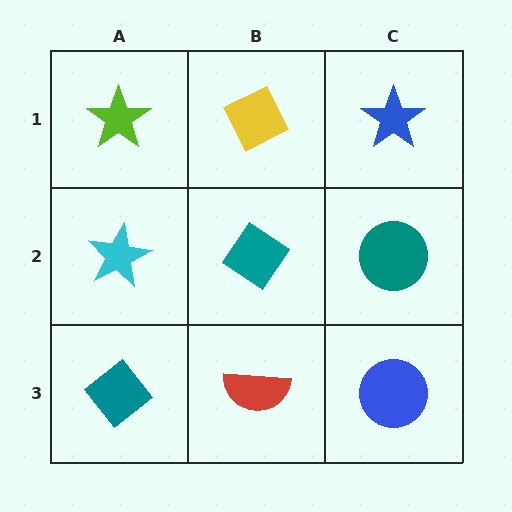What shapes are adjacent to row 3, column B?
A teal diamond (row 2, column B), a teal diamond (row 3, column A), a blue circle (row 3, column C).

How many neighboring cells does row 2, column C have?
3.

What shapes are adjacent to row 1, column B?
A teal diamond (row 2, column B), a lime star (row 1, column A), a blue star (row 1, column C).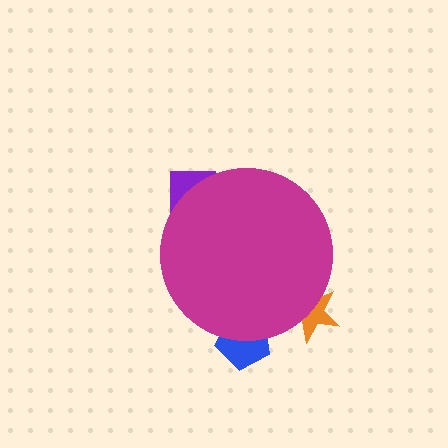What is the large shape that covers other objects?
A magenta circle.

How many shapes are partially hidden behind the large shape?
3 shapes are partially hidden.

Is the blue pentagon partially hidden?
Yes, the blue pentagon is partially hidden behind the magenta circle.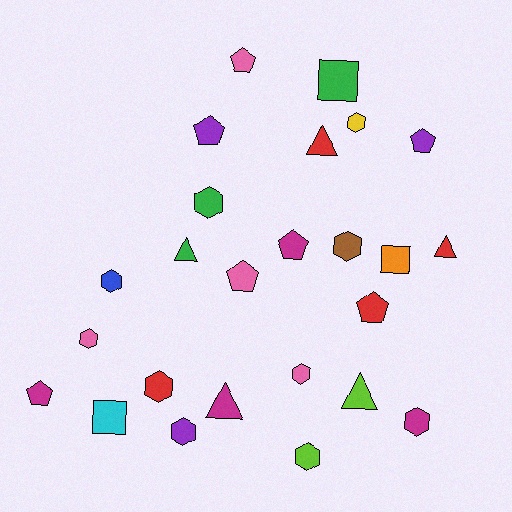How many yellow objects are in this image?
There is 1 yellow object.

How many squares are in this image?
There are 3 squares.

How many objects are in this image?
There are 25 objects.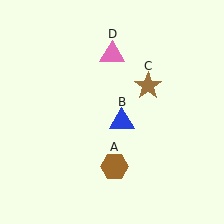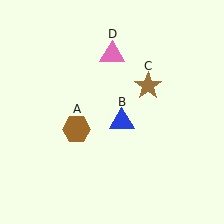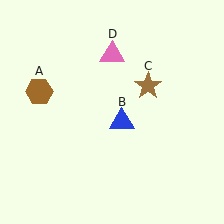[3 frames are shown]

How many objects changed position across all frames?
1 object changed position: brown hexagon (object A).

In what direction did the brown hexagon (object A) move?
The brown hexagon (object A) moved up and to the left.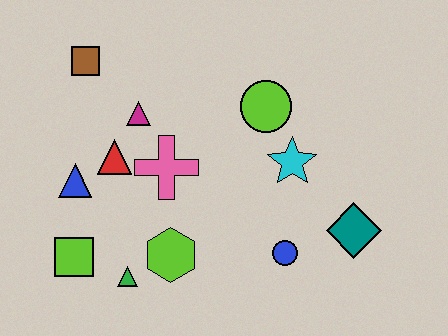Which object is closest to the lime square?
The green triangle is closest to the lime square.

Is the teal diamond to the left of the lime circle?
No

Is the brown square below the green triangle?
No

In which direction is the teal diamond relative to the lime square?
The teal diamond is to the right of the lime square.